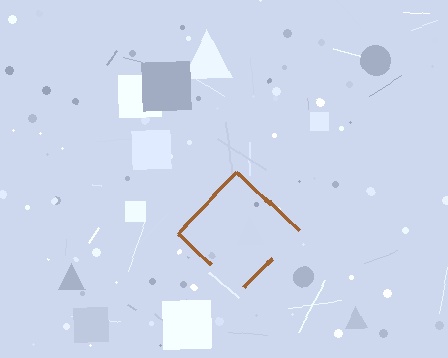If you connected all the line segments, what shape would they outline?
They would outline a diamond.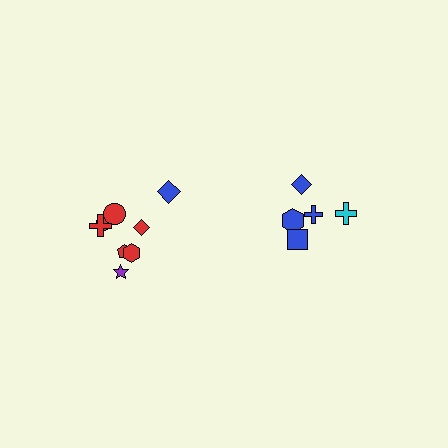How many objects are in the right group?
There are 5 objects.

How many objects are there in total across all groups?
There are 13 objects.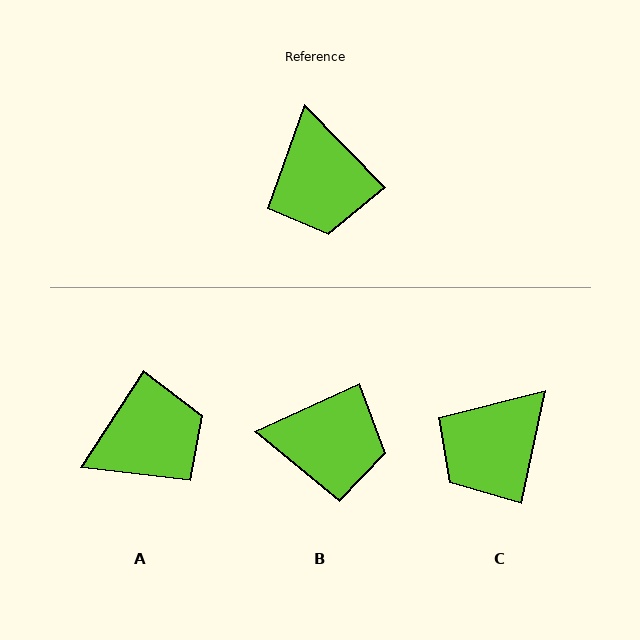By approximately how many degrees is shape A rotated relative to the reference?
Approximately 103 degrees counter-clockwise.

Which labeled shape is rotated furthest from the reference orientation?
A, about 103 degrees away.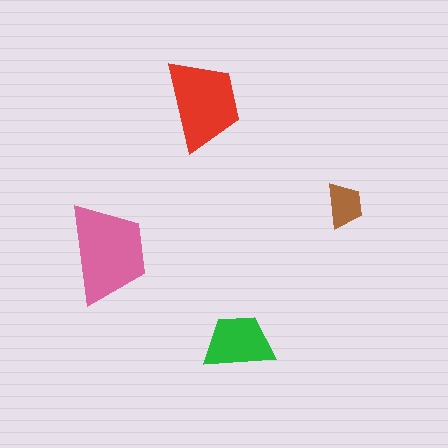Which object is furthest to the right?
The brown trapezoid is rightmost.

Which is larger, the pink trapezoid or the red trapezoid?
The pink one.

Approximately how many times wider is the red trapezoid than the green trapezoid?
About 1.5 times wider.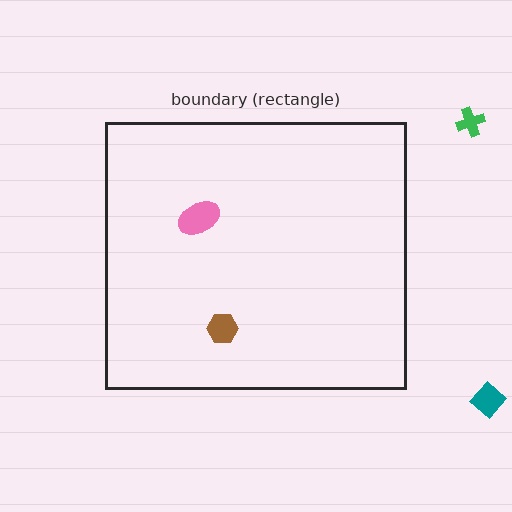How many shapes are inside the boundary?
2 inside, 2 outside.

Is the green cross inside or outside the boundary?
Outside.